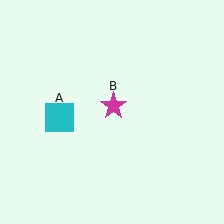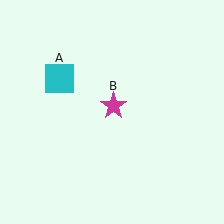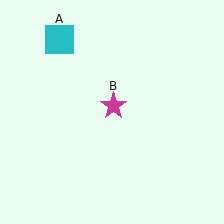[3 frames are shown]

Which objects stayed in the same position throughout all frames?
Magenta star (object B) remained stationary.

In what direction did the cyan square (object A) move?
The cyan square (object A) moved up.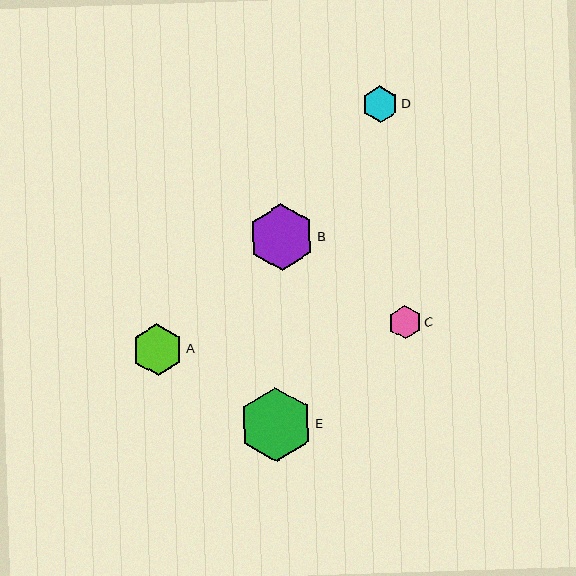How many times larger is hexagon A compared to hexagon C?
Hexagon A is approximately 1.6 times the size of hexagon C.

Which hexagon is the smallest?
Hexagon C is the smallest with a size of approximately 33 pixels.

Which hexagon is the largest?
Hexagon E is the largest with a size of approximately 74 pixels.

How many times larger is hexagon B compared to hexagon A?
Hexagon B is approximately 1.3 times the size of hexagon A.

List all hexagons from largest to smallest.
From largest to smallest: E, B, A, D, C.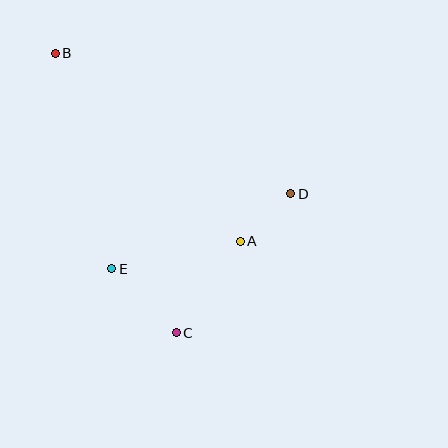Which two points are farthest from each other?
Points B and C are farthest from each other.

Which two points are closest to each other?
Points A and D are closest to each other.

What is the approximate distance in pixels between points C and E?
The distance between C and E is approximately 91 pixels.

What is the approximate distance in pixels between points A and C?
The distance between A and C is approximately 111 pixels.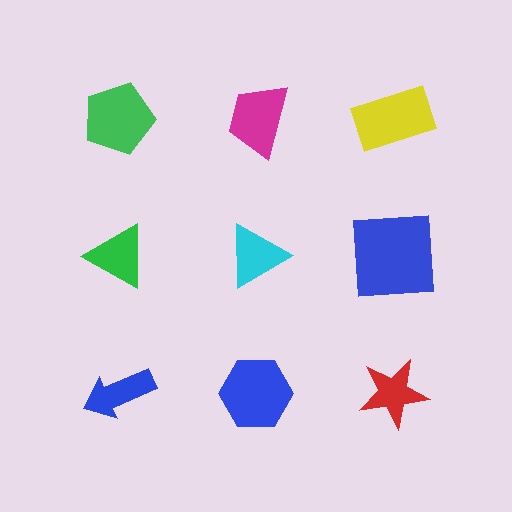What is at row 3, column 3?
A red star.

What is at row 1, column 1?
A green pentagon.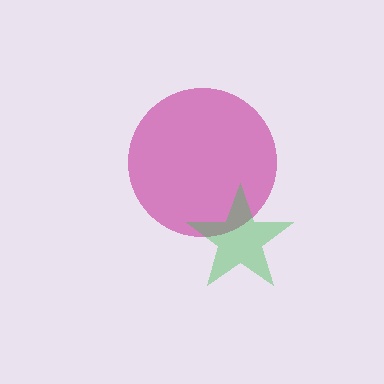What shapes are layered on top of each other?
The layered shapes are: a magenta circle, a green star.